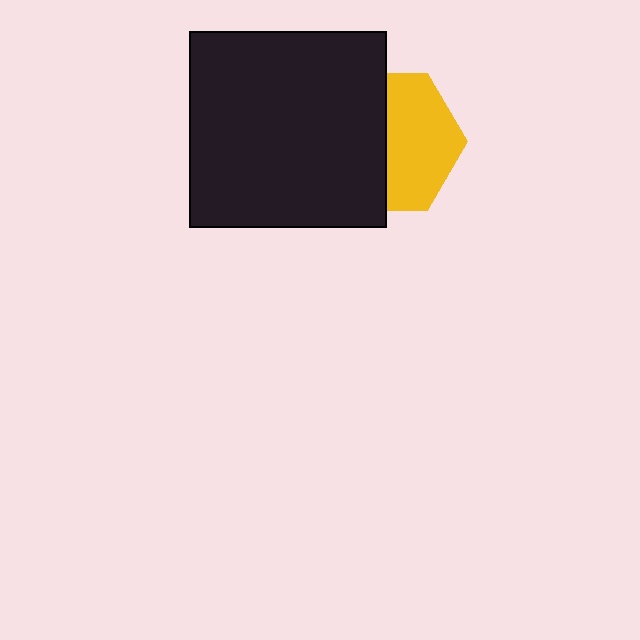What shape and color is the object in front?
The object in front is a black square.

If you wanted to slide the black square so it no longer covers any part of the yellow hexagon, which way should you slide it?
Slide it left — that is the most direct way to separate the two shapes.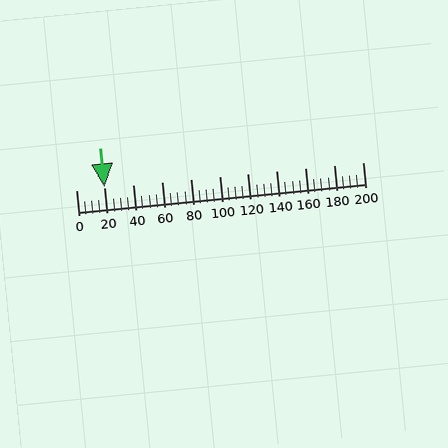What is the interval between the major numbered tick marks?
The major tick marks are spaced 20 units apart.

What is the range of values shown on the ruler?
The ruler shows values from 0 to 200.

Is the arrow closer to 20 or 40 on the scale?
The arrow is closer to 20.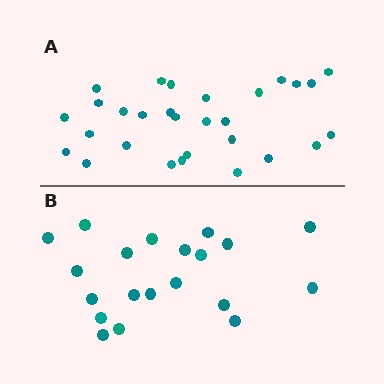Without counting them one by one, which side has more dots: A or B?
Region A (the top region) has more dots.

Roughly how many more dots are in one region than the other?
Region A has roughly 8 or so more dots than region B.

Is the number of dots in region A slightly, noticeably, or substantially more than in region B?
Region A has substantially more. The ratio is roughly 1.4 to 1.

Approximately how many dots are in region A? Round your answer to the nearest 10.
About 30 dots. (The exact count is 29, which rounds to 30.)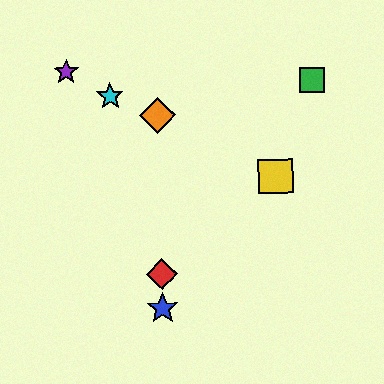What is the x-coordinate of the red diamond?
The red diamond is at x≈162.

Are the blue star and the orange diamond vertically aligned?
Yes, both are at x≈163.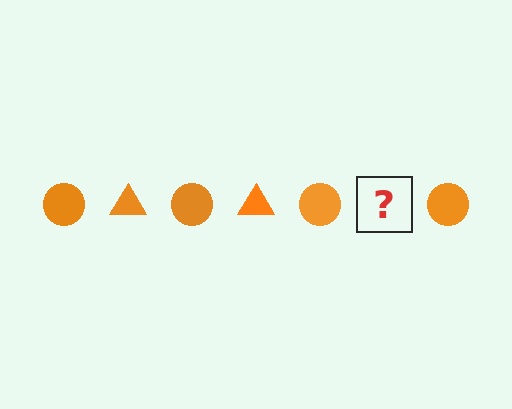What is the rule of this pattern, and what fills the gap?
The rule is that the pattern cycles through circle, triangle shapes in orange. The gap should be filled with an orange triangle.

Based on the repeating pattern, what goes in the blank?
The blank should be an orange triangle.